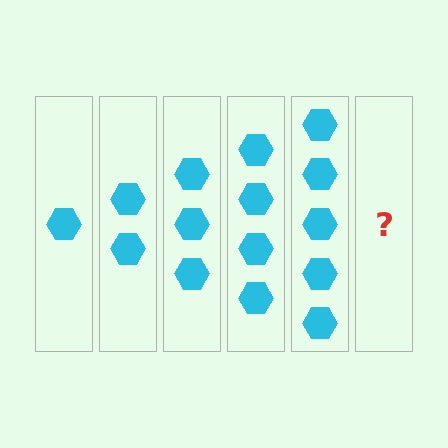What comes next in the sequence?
The next element should be 6 hexagons.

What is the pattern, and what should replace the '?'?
The pattern is that each step adds one more hexagon. The '?' should be 6 hexagons.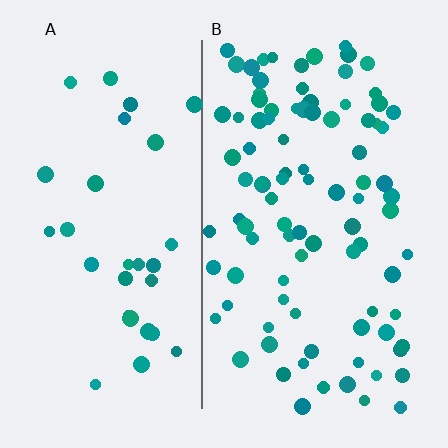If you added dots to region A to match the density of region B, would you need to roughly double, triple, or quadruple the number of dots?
Approximately triple.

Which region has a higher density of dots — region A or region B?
B (the right).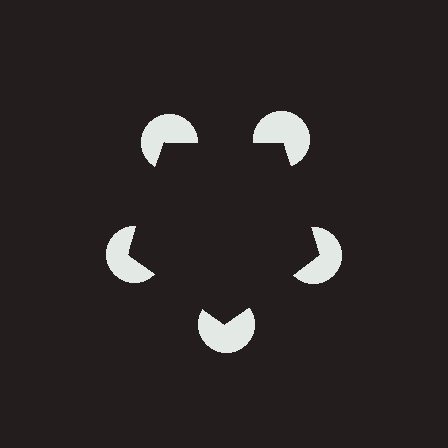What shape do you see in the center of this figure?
An illusory pentagon — its edges are inferred from the aligned wedge cuts in the pac-man discs, not physically drawn.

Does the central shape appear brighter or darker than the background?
It typically appears slightly darker than the background, even though no actual brightness change is drawn.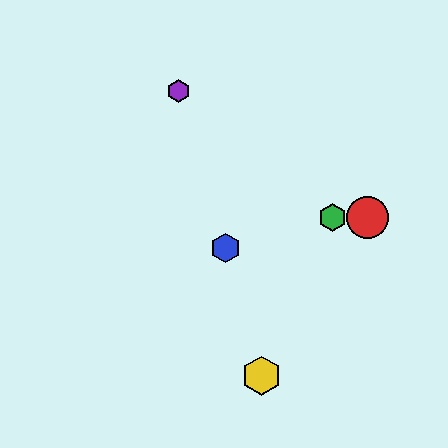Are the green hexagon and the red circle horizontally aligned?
Yes, both are at y≈217.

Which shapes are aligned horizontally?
The red circle, the green hexagon are aligned horizontally.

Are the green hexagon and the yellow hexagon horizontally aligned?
No, the green hexagon is at y≈217 and the yellow hexagon is at y≈376.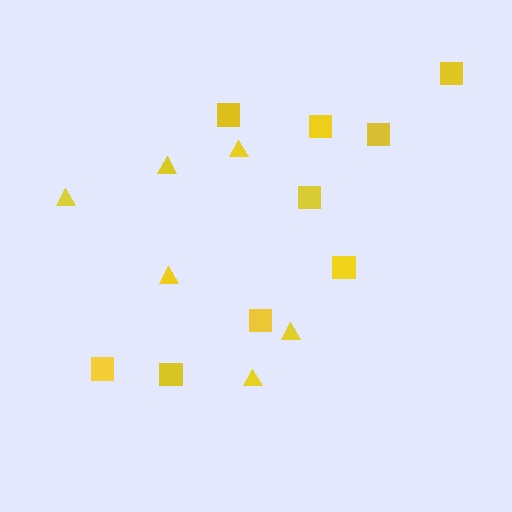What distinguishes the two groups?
There are 2 groups: one group of triangles (6) and one group of squares (9).